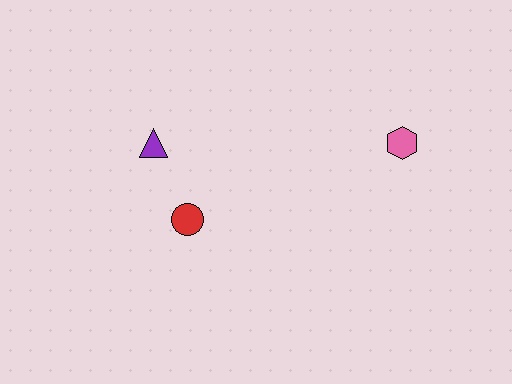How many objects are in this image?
There are 3 objects.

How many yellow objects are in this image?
There are no yellow objects.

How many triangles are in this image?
There is 1 triangle.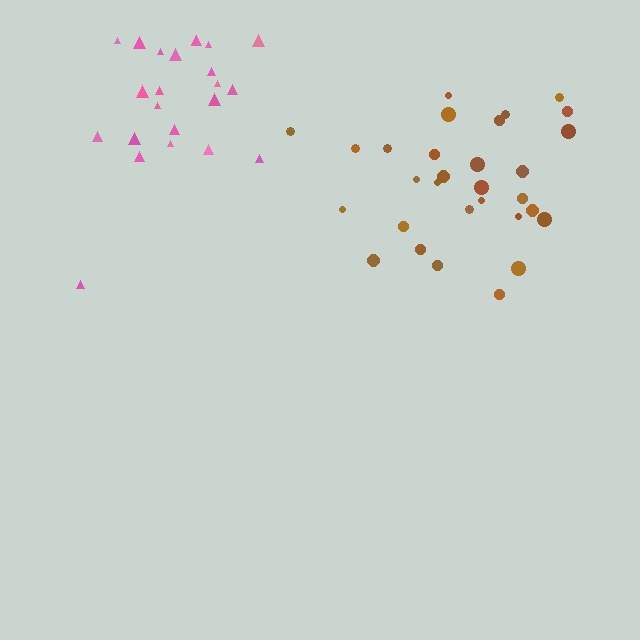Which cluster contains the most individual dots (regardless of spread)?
Brown (30).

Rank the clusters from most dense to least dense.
pink, brown.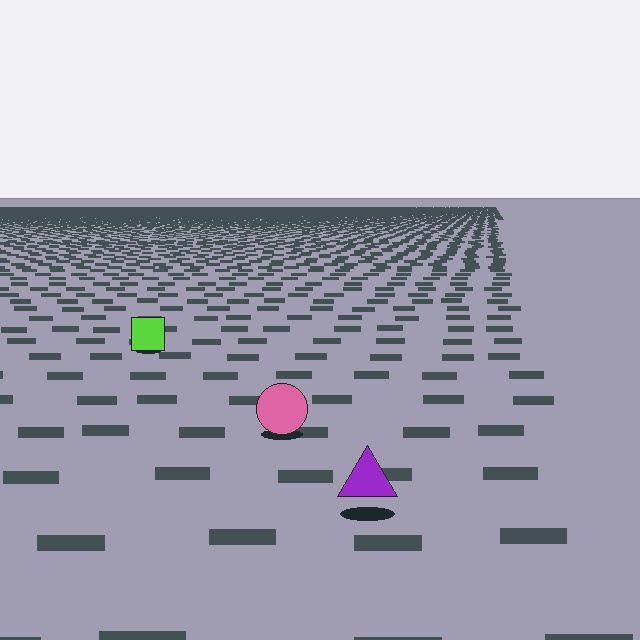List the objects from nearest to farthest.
From nearest to farthest: the purple triangle, the pink circle, the lime square.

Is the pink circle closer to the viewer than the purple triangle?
No. The purple triangle is closer — you can tell from the texture gradient: the ground texture is coarser near it.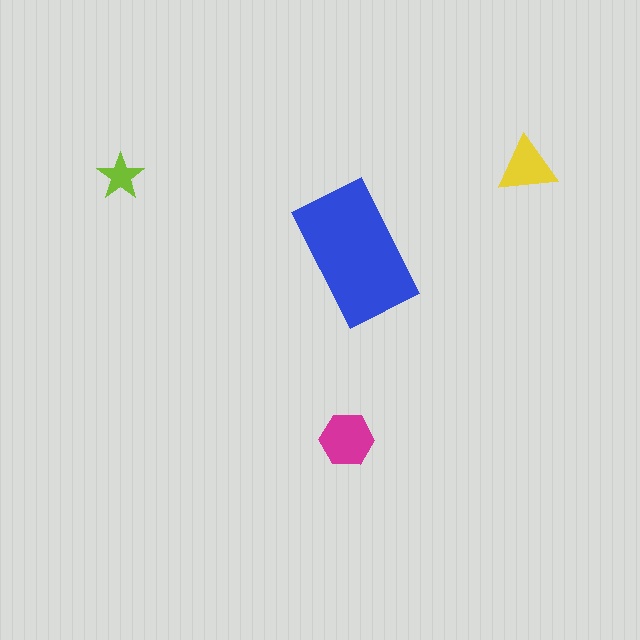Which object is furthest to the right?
The yellow triangle is rightmost.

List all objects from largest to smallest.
The blue rectangle, the magenta hexagon, the yellow triangle, the lime star.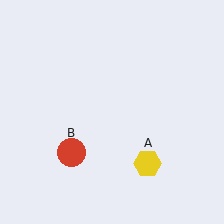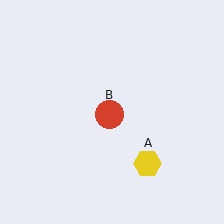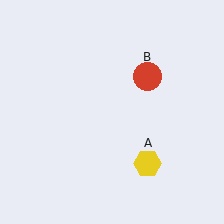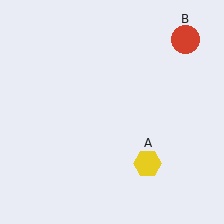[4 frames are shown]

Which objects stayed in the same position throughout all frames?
Yellow hexagon (object A) remained stationary.